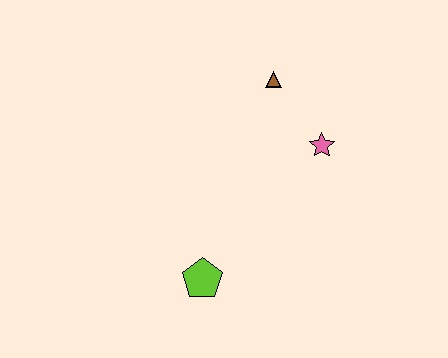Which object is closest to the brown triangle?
The pink star is closest to the brown triangle.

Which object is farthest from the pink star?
The lime pentagon is farthest from the pink star.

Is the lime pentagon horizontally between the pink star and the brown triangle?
No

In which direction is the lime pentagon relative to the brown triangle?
The lime pentagon is below the brown triangle.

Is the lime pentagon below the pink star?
Yes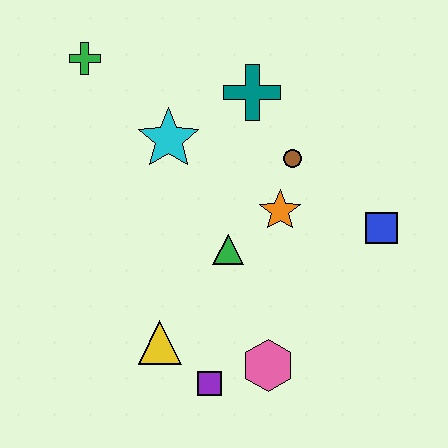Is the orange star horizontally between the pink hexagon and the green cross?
No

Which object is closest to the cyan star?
The teal cross is closest to the cyan star.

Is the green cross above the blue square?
Yes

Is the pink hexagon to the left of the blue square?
Yes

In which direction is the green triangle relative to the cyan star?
The green triangle is below the cyan star.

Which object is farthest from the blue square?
The green cross is farthest from the blue square.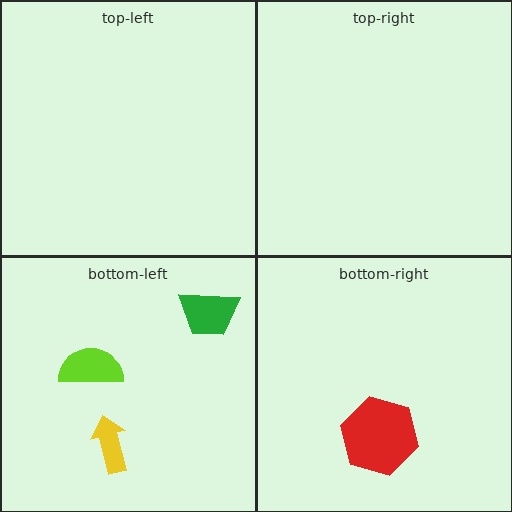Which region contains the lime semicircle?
The bottom-left region.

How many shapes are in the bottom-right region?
1.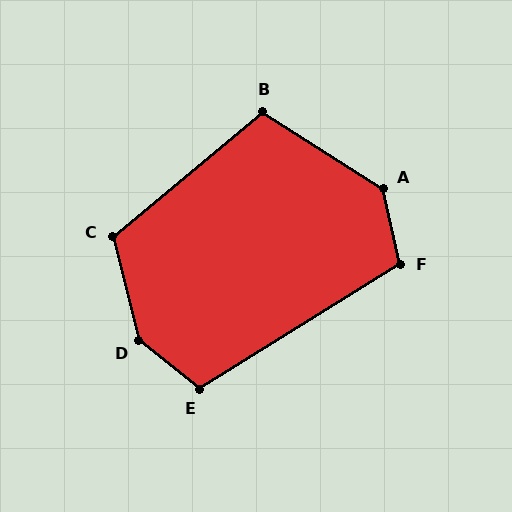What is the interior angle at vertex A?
Approximately 135 degrees (obtuse).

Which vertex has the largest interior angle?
D, at approximately 143 degrees.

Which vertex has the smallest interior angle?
B, at approximately 108 degrees.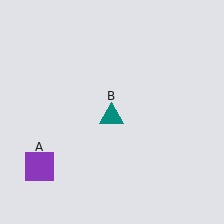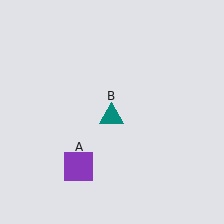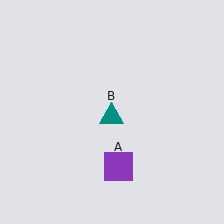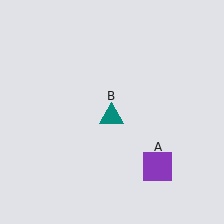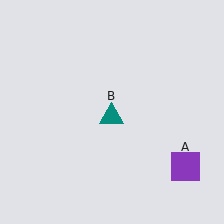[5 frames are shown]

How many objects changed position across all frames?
1 object changed position: purple square (object A).